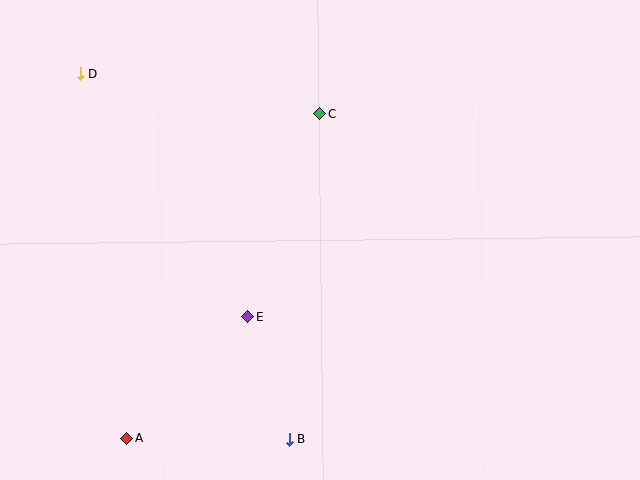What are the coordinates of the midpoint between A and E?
The midpoint between A and E is at (187, 378).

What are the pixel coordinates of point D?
Point D is at (80, 74).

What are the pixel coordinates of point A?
Point A is at (127, 438).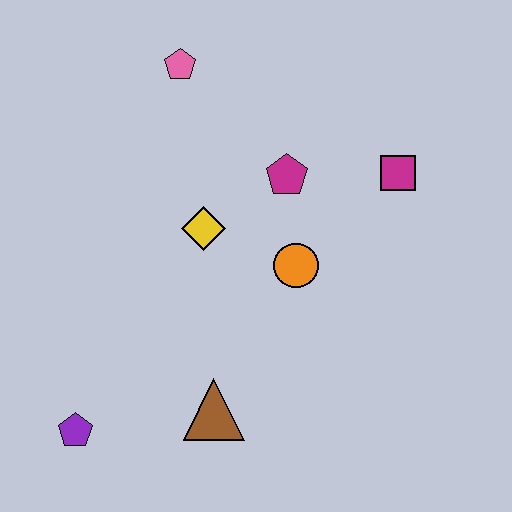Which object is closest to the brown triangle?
The purple pentagon is closest to the brown triangle.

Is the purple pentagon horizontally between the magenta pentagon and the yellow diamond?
No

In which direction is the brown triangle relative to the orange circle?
The brown triangle is below the orange circle.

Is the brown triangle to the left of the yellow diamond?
No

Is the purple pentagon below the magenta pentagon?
Yes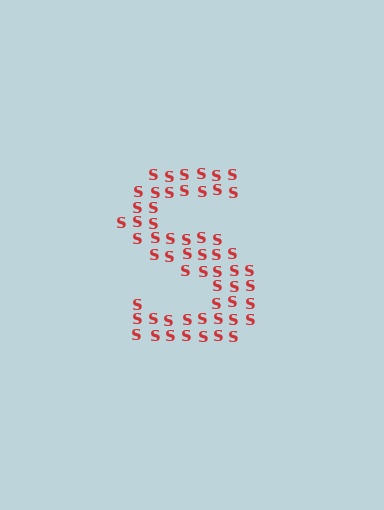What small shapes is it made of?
It is made of small letter S's.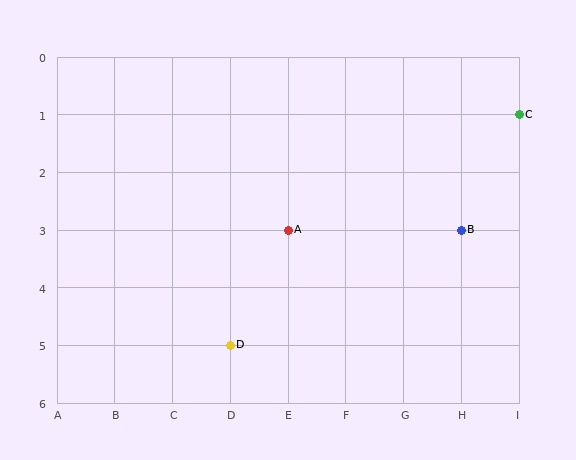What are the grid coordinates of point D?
Point D is at grid coordinates (D, 5).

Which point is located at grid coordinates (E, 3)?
Point A is at (E, 3).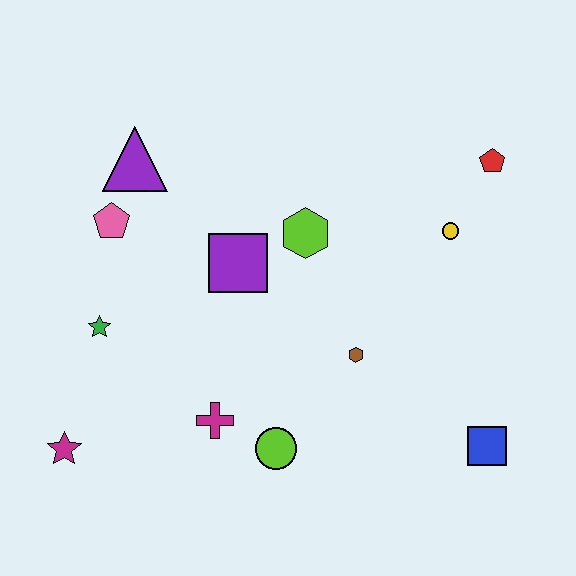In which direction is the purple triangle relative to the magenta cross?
The purple triangle is above the magenta cross.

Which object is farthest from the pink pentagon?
The blue square is farthest from the pink pentagon.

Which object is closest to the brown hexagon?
The lime circle is closest to the brown hexagon.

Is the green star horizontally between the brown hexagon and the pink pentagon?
No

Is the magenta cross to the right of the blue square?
No